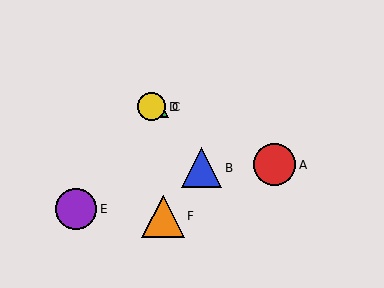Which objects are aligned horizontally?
Objects C, D are aligned horizontally.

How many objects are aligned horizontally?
2 objects (C, D) are aligned horizontally.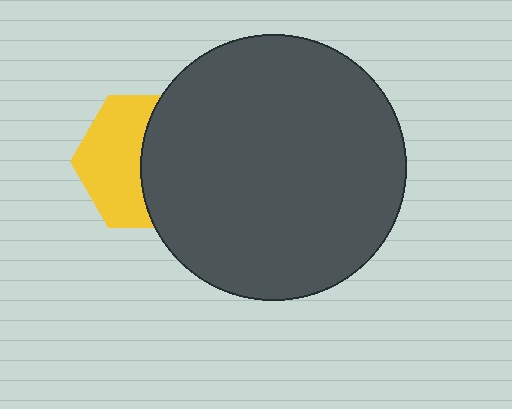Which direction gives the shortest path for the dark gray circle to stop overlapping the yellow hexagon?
Moving right gives the shortest separation.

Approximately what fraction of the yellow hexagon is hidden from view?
Roughly 51% of the yellow hexagon is hidden behind the dark gray circle.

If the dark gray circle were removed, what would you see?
You would see the complete yellow hexagon.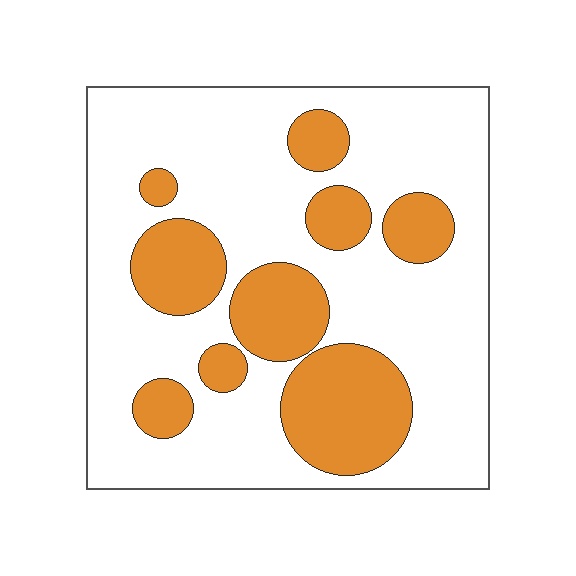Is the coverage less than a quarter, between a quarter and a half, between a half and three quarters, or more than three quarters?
Between a quarter and a half.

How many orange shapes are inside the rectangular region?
9.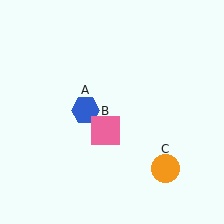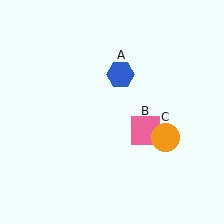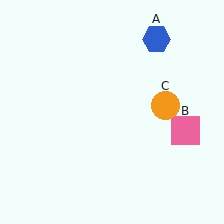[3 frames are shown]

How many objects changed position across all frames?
3 objects changed position: blue hexagon (object A), pink square (object B), orange circle (object C).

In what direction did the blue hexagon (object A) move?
The blue hexagon (object A) moved up and to the right.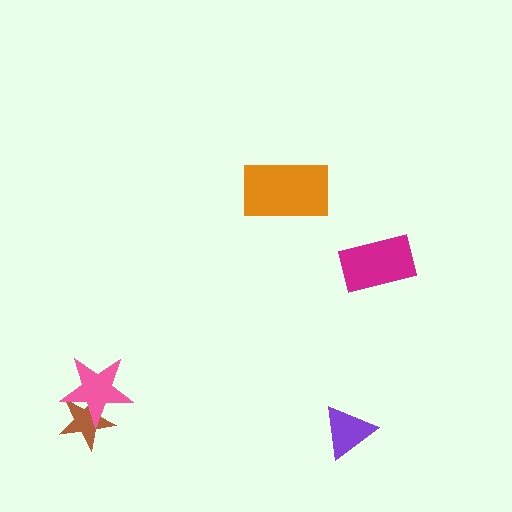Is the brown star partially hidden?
Yes, it is partially covered by another shape.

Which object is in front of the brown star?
The pink star is in front of the brown star.